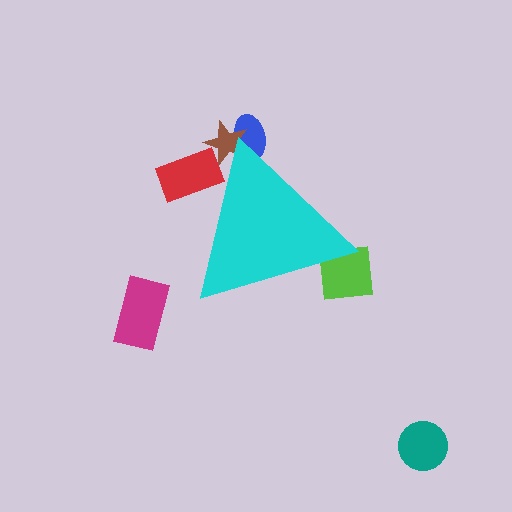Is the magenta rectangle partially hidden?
No, the magenta rectangle is fully visible.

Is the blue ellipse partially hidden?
Yes, the blue ellipse is partially hidden behind the cyan triangle.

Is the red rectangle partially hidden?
Yes, the red rectangle is partially hidden behind the cyan triangle.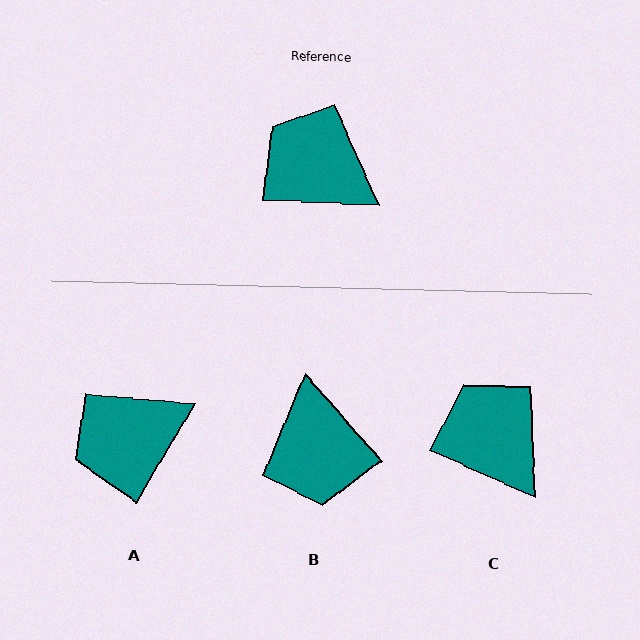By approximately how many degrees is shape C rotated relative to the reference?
Approximately 21 degrees clockwise.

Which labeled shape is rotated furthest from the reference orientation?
B, about 134 degrees away.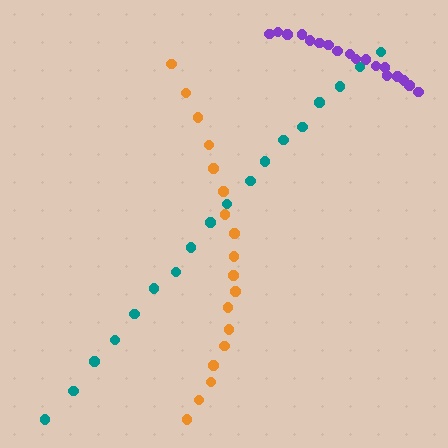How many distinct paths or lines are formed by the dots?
There are 3 distinct paths.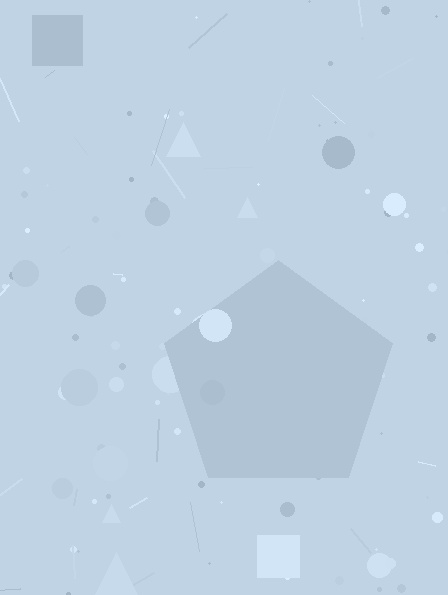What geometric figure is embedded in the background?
A pentagon is embedded in the background.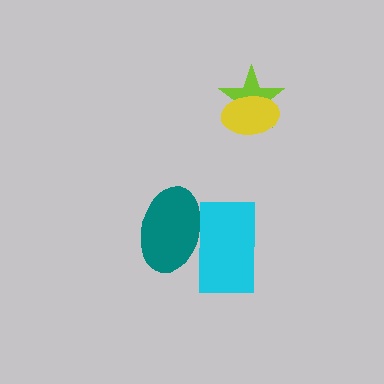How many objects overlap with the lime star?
1 object overlaps with the lime star.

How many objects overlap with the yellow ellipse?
1 object overlaps with the yellow ellipse.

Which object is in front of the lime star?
The yellow ellipse is in front of the lime star.